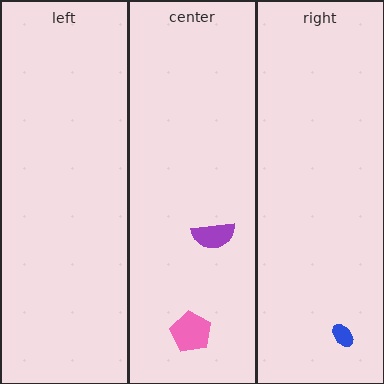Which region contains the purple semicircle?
The center region.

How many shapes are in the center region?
2.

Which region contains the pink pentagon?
The center region.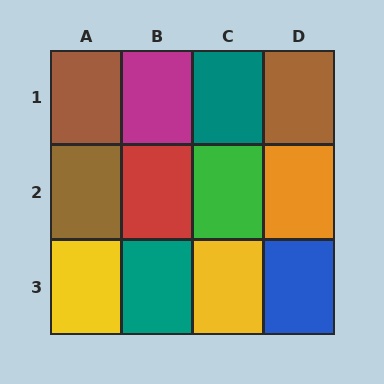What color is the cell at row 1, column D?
Brown.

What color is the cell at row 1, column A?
Brown.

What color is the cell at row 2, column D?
Orange.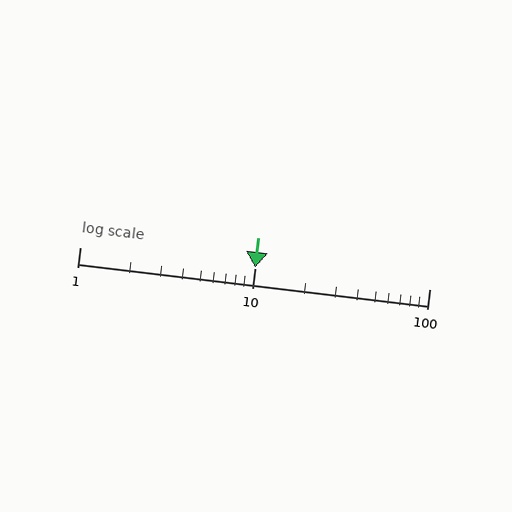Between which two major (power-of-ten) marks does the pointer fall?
The pointer is between 10 and 100.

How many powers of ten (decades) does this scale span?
The scale spans 2 decades, from 1 to 100.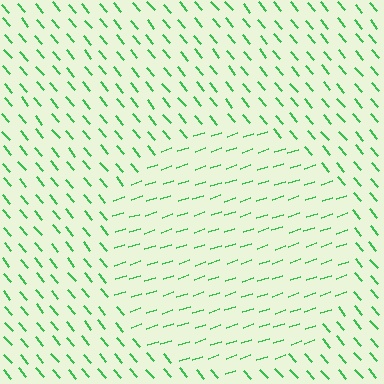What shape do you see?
I see a circle.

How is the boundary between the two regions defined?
The boundary is defined purely by a change in line orientation (approximately 68 degrees difference). All lines are the same color and thickness.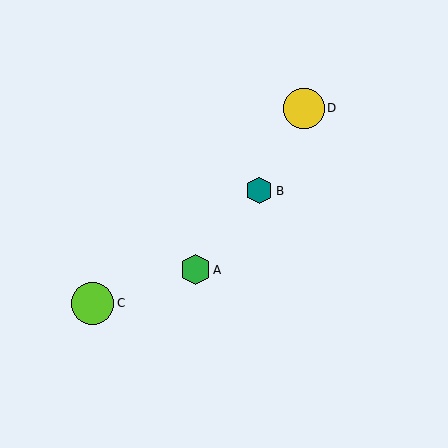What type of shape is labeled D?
Shape D is a yellow circle.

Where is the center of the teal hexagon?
The center of the teal hexagon is at (259, 191).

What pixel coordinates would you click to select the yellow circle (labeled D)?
Click at (304, 108) to select the yellow circle D.